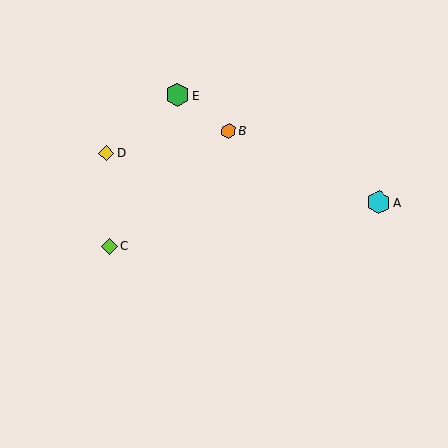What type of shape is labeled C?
Shape C is a lime diamond.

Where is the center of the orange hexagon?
The center of the orange hexagon is at (229, 131).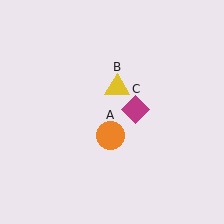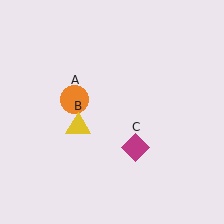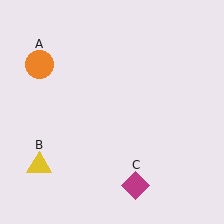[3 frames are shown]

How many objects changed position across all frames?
3 objects changed position: orange circle (object A), yellow triangle (object B), magenta diamond (object C).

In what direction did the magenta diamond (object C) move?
The magenta diamond (object C) moved down.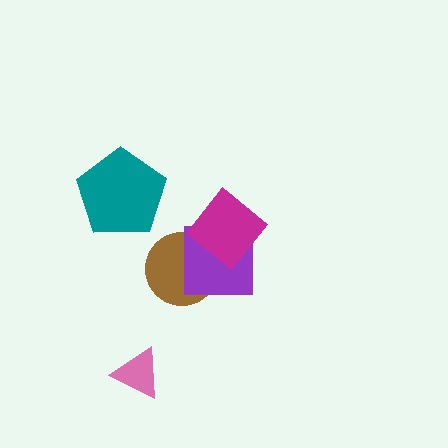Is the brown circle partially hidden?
Yes, it is partially covered by another shape.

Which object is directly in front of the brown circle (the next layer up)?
The purple square is directly in front of the brown circle.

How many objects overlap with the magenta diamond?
2 objects overlap with the magenta diamond.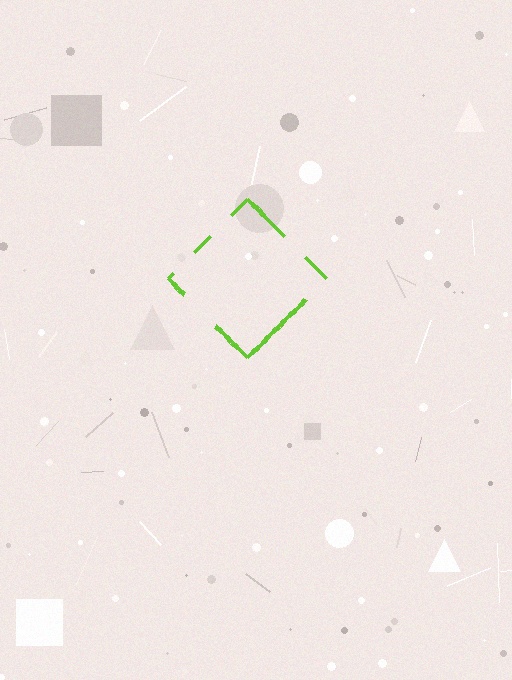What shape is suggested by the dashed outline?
The dashed outline suggests a diamond.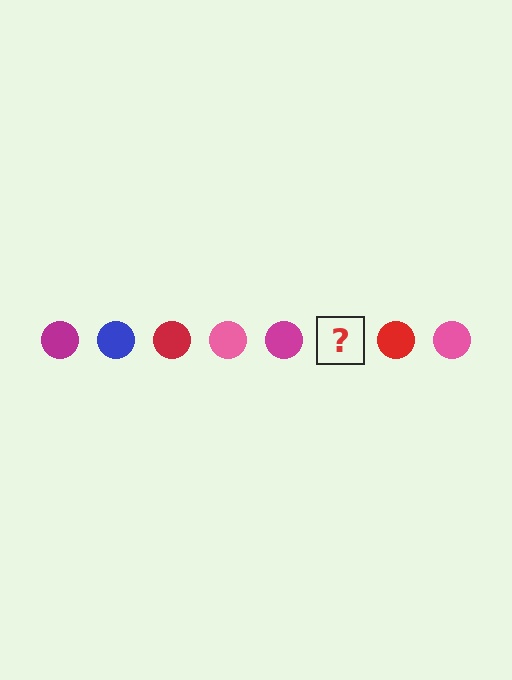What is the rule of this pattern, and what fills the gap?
The rule is that the pattern cycles through magenta, blue, red, pink circles. The gap should be filled with a blue circle.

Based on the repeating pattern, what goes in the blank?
The blank should be a blue circle.